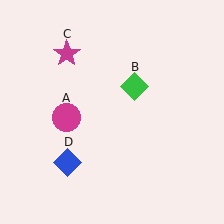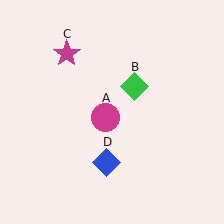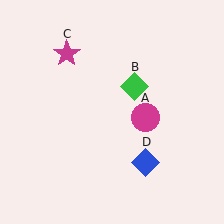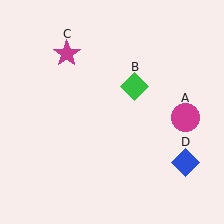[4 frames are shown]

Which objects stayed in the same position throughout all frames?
Green diamond (object B) and magenta star (object C) remained stationary.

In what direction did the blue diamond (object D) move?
The blue diamond (object D) moved right.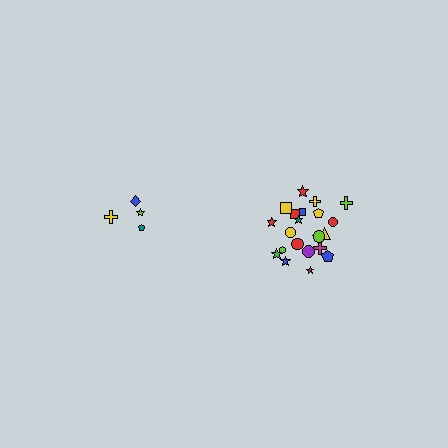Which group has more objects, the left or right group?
The right group.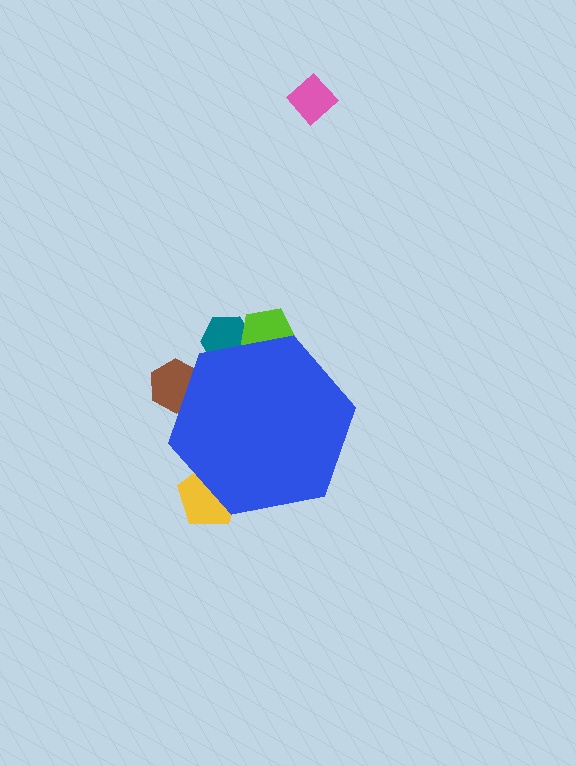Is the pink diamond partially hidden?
No, the pink diamond is fully visible.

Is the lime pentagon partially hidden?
Yes, the lime pentagon is partially hidden behind the blue hexagon.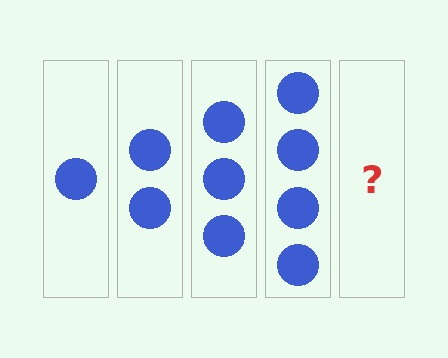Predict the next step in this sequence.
The next step is 5 circles.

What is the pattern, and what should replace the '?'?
The pattern is that each step adds one more circle. The '?' should be 5 circles.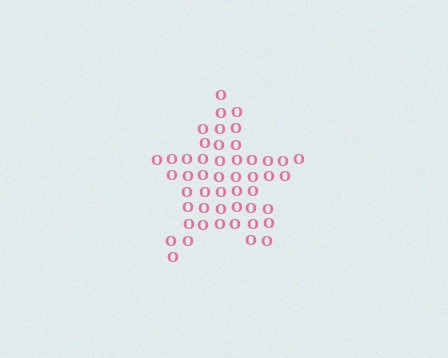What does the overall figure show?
The overall figure shows a star.